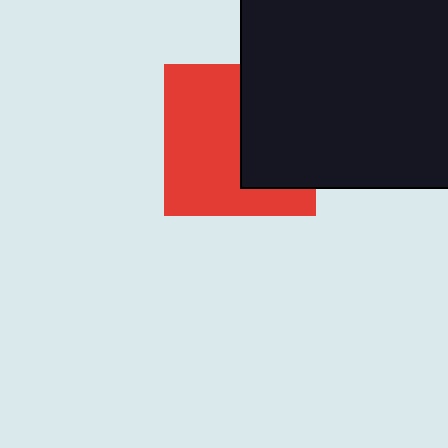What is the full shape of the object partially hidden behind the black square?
The partially hidden object is a red square.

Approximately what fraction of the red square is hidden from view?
Roughly 41% of the red square is hidden behind the black square.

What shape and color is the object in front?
The object in front is a black square.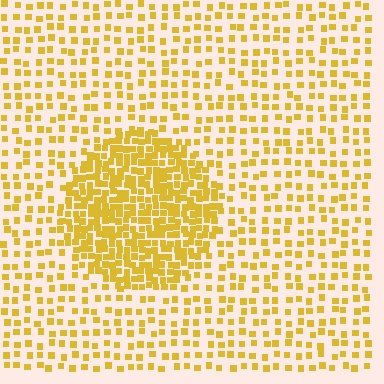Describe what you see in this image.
The image contains small yellow elements arranged at two different densities. A circle-shaped region is visible where the elements are more densely packed than the surrounding area.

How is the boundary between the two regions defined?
The boundary is defined by a change in element density (approximately 2.4x ratio). All elements are the same color, size, and shape.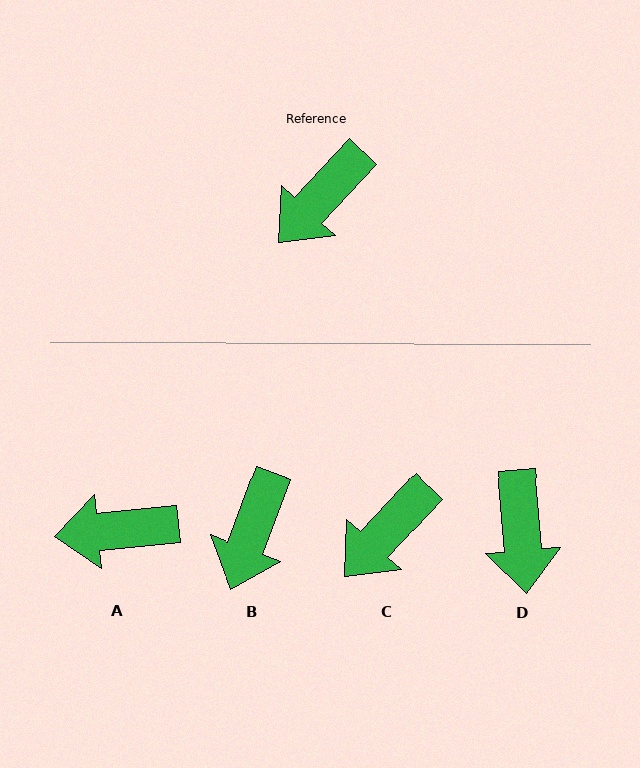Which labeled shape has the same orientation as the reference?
C.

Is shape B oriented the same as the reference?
No, it is off by about 23 degrees.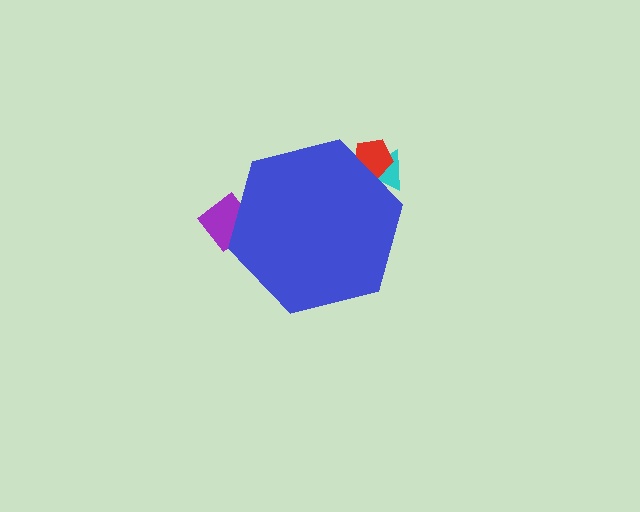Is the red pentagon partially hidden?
Yes, the red pentagon is partially hidden behind the blue hexagon.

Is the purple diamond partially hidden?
Yes, the purple diamond is partially hidden behind the blue hexagon.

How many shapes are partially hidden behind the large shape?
3 shapes are partially hidden.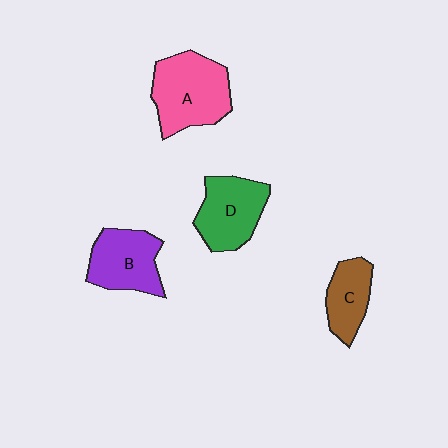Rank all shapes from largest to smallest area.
From largest to smallest: A (pink), D (green), B (purple), C (brown).